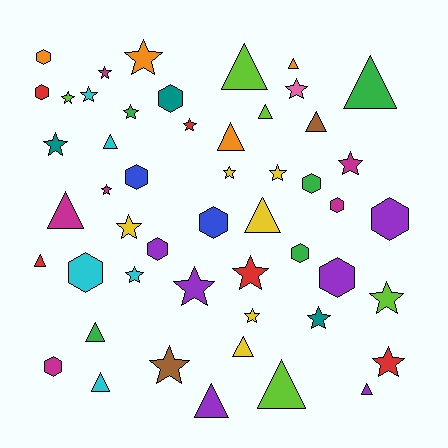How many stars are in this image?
There are 21 stars.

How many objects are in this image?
There are 50 objects.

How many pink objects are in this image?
There is 1 pink object.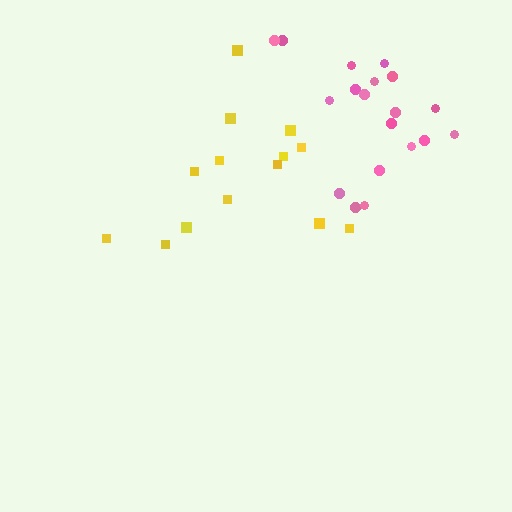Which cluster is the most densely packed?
Pink.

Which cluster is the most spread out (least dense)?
Yellow.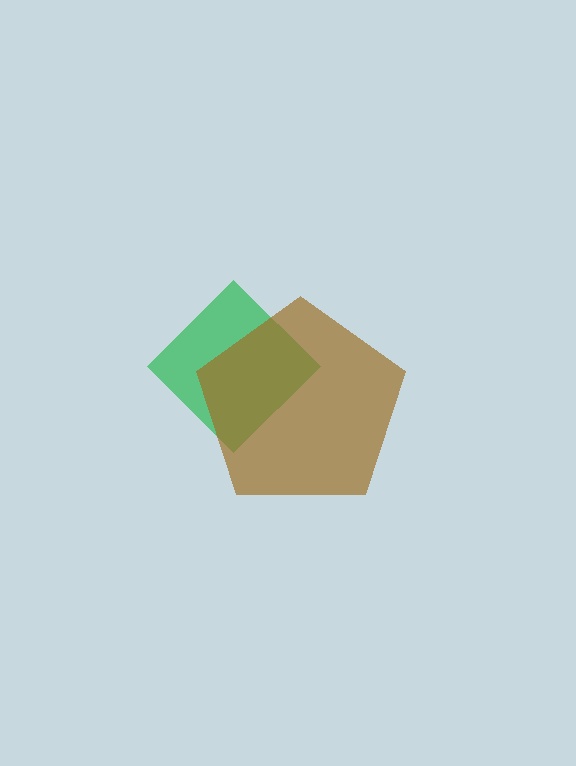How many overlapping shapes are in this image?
There are 2 overlapping shapes in the image.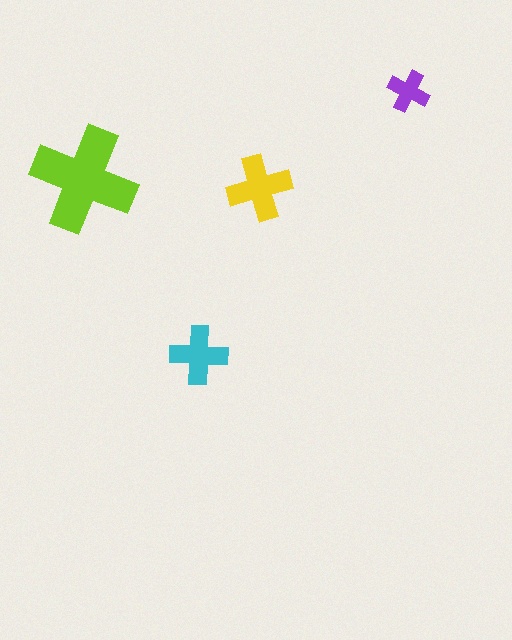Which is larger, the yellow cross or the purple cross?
The yellow one.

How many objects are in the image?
There are 4 objects in the image.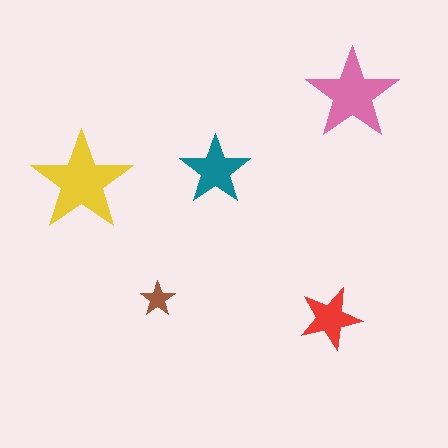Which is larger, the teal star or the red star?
The teal one.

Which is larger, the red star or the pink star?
The pink one.